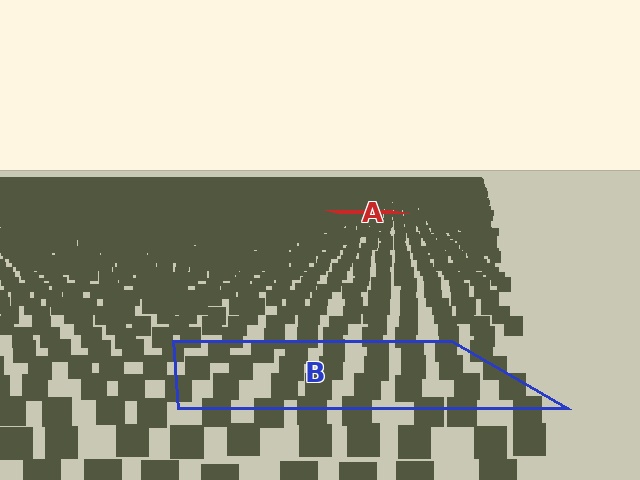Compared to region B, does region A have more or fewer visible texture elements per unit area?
Region A has more texture elements per unit area — they are packed more densely because it is farther away.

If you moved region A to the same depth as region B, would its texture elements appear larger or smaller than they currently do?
They would appear larger. At a closer depth, the same texture elements are projected at a bigger on-screen size.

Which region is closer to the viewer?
Region B is closer. The texture elements there are larger and more spread out.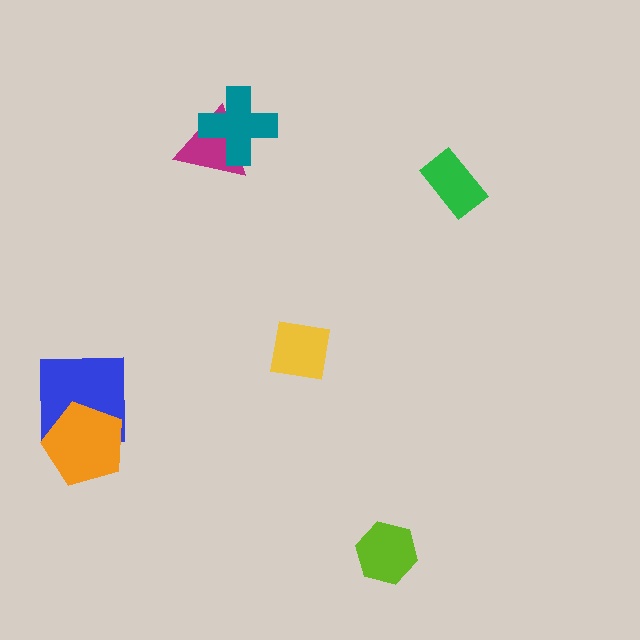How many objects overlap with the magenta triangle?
1 object overlaps with the magenta triangle.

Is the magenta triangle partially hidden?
Yes, it is partially covered by another shape.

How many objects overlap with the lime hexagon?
0 objects overlap with the lime hexagon.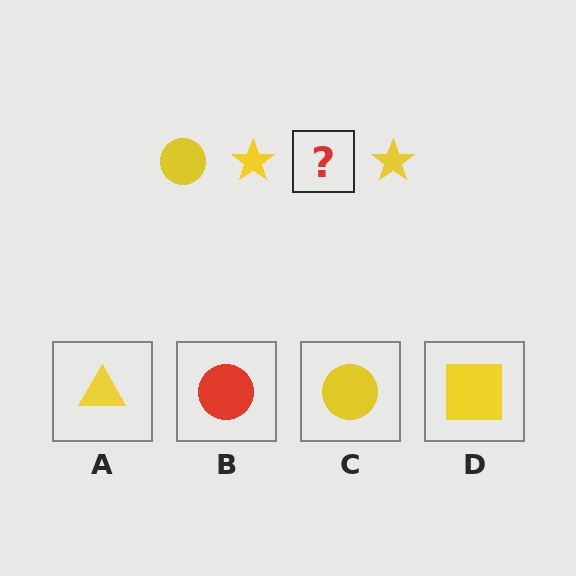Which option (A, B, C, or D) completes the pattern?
C.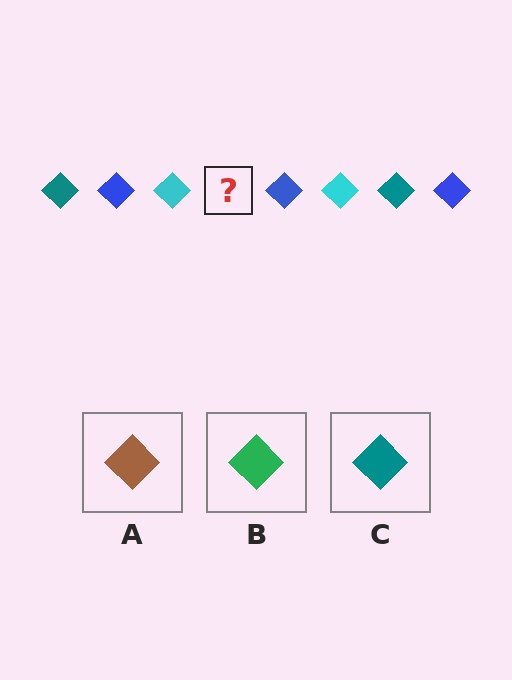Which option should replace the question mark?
Option C.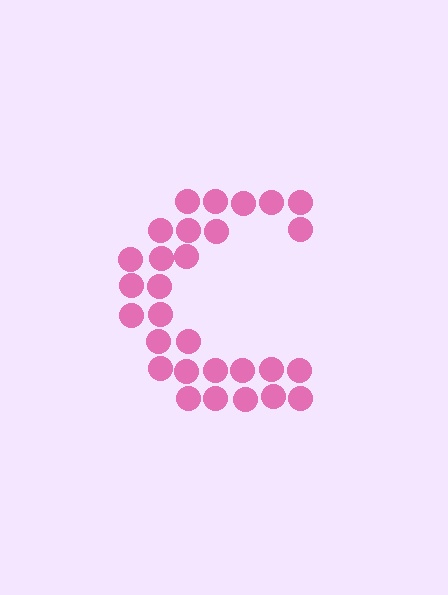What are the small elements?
The small elements are circles.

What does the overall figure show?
The overall figure shows the letter C.